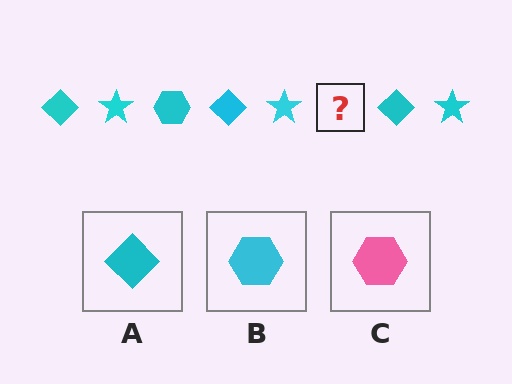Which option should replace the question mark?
Option B.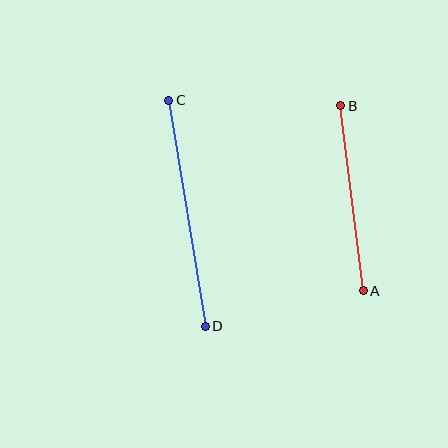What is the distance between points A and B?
The distance is approximately 186 pixels.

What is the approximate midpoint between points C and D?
The midpoint is at approximately (187, 213) pixels.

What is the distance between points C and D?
The distance is approximately 229 pixels.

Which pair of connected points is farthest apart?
Points C and D are farthest apart.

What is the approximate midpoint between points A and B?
The midpoint is at approximately (352, 198) pixels.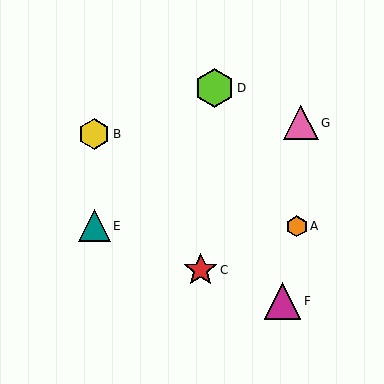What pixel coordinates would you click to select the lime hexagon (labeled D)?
Click at (214, 88) to select the lime hexagon D.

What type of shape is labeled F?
Shape F is a magenta triangle.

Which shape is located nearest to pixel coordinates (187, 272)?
The red star (labeled C) at (201, 270) is nearest to that location.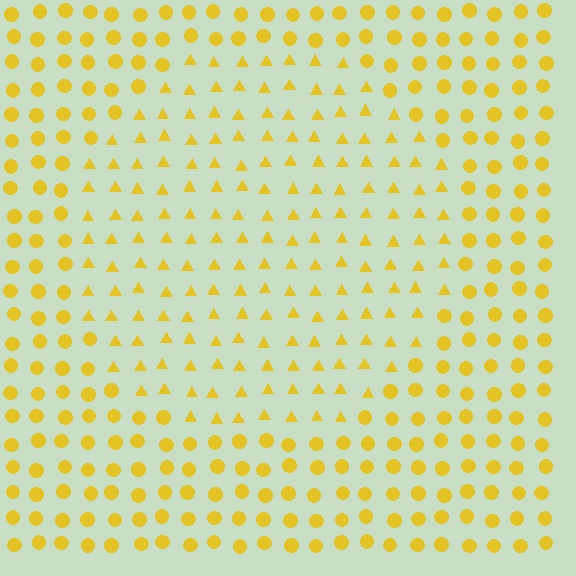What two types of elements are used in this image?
The image uses triangles inside the circle region and circles outside it.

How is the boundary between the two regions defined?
The boundary is defined by a change in element shape: triangles inside vs. circles outside. All elements share the same color and spacing.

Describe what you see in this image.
The image is filled with small yellow elements arranged in a uniform grid. A circle-shaped region contains triangles, while the surrounding area contains circles. The boundary is defined purely by the change in element shape.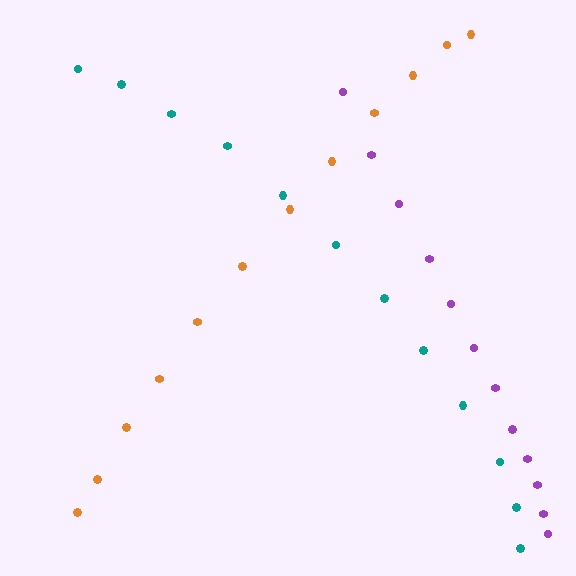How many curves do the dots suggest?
There are 3 distinct paths.